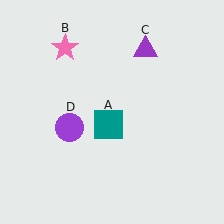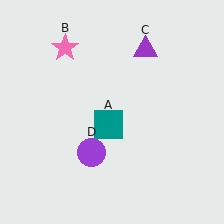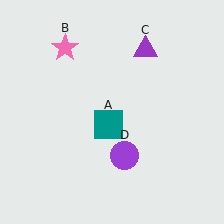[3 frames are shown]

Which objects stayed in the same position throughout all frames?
Teal square (object A) and pink star (object B) and purple triangle (object C) remained stationary.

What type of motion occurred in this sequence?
The purple circle (object D) rotated counterclockwise around the center of the scene.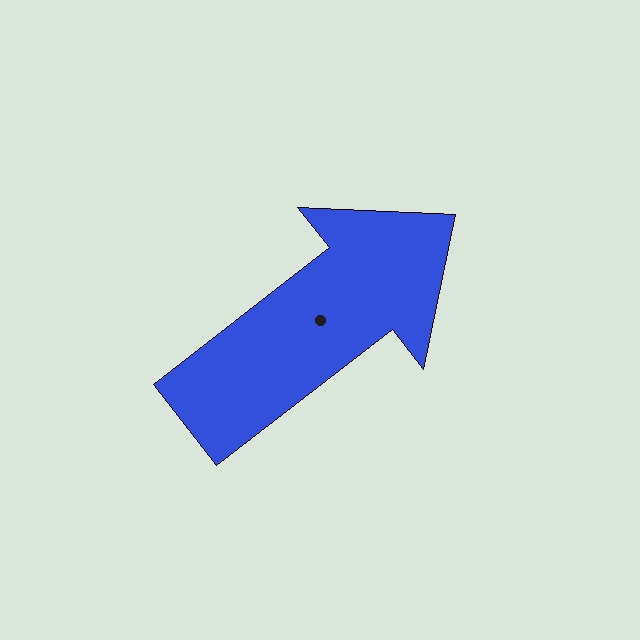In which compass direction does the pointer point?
Northeast.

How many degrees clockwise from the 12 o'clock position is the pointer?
Approximately 52 degrees.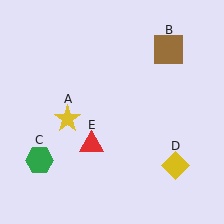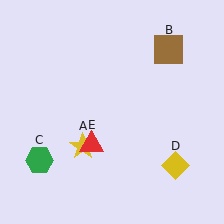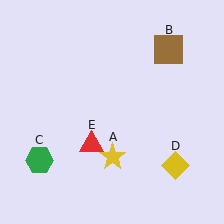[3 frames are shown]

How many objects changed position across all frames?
1 object changed position: yellow star (object A).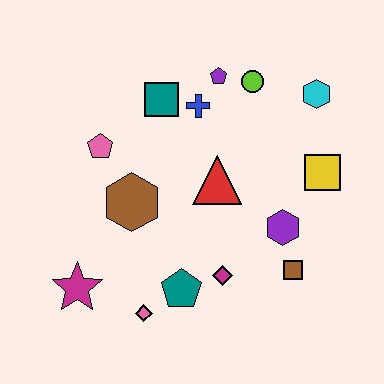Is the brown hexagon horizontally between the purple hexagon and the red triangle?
No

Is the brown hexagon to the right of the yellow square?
No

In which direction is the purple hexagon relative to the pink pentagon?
The purple hexagon is to the right of the pink pentagon.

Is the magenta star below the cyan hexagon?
Yes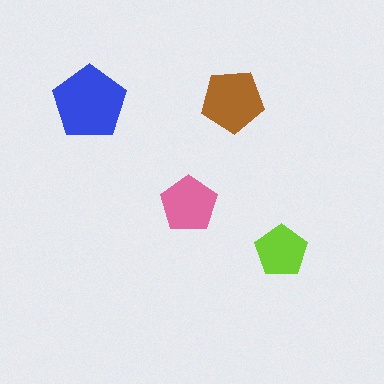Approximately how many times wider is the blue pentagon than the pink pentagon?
About 1.5 times wider.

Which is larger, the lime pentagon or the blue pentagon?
The blue one.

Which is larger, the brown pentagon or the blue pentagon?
The blue one.